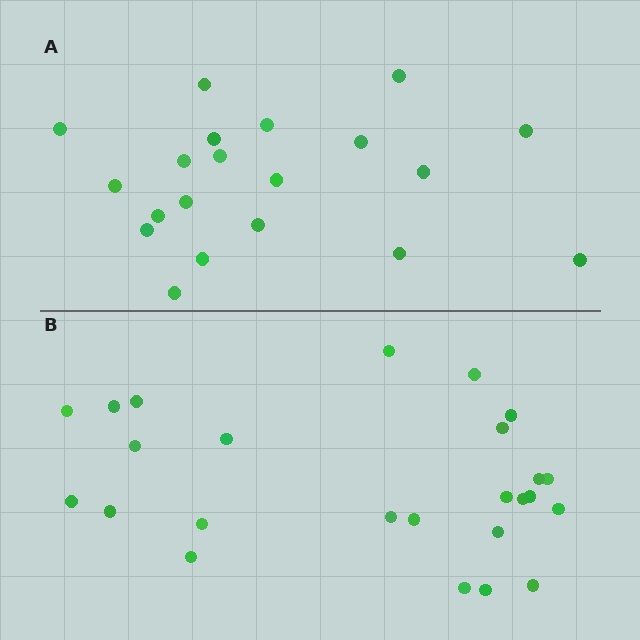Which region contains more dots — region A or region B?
Region B (the bottom region) has more dots.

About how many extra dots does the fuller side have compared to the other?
Region B has about 5 more dots than region A.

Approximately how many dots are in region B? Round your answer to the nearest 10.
About 20 dots. (The exact count is 25, which rounds to 20.)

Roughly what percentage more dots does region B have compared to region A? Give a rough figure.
About 25% more.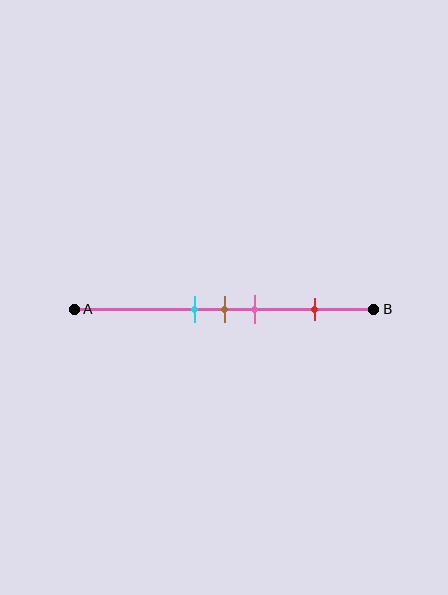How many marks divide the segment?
There are 4 marks dividing the segment.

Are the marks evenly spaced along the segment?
No, the marks are not evenly spaced.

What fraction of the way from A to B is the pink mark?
The pink mark is approximately 60% (0.6) of the way from A to B.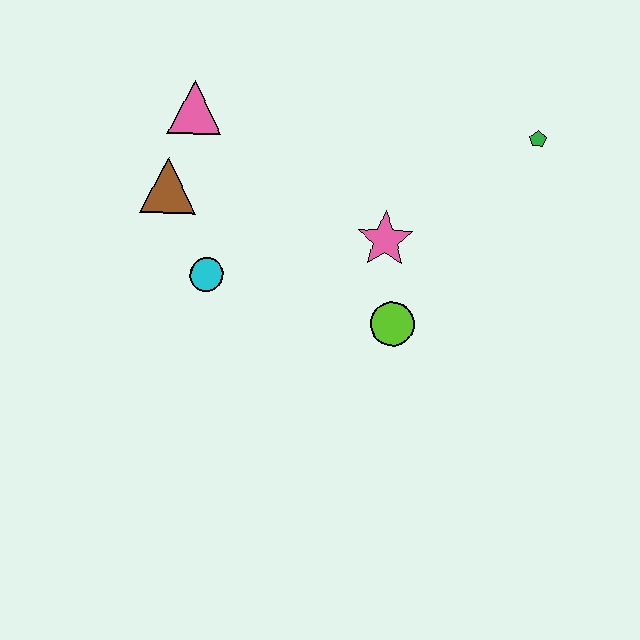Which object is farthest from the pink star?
The pink triangle is farthest from the pink star.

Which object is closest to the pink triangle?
The brown triangle is closest to the pink triangle.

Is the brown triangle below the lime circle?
No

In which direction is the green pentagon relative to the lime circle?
The green pentagon is above the lime circle.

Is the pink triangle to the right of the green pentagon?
No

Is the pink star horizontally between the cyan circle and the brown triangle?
No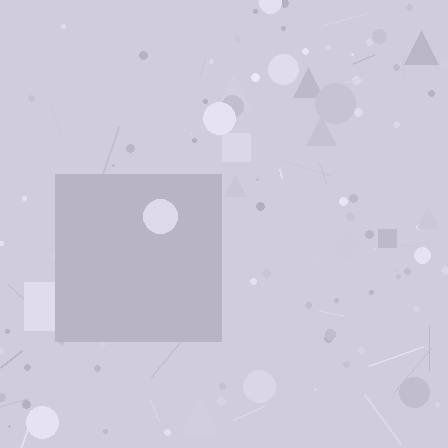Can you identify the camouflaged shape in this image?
The camouflaged shape is a square.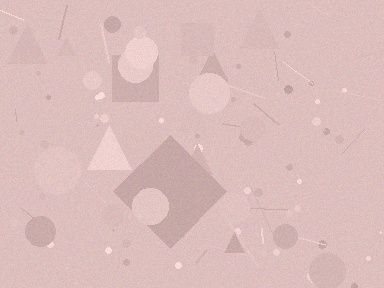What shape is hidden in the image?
A diamond is hidden in the image.